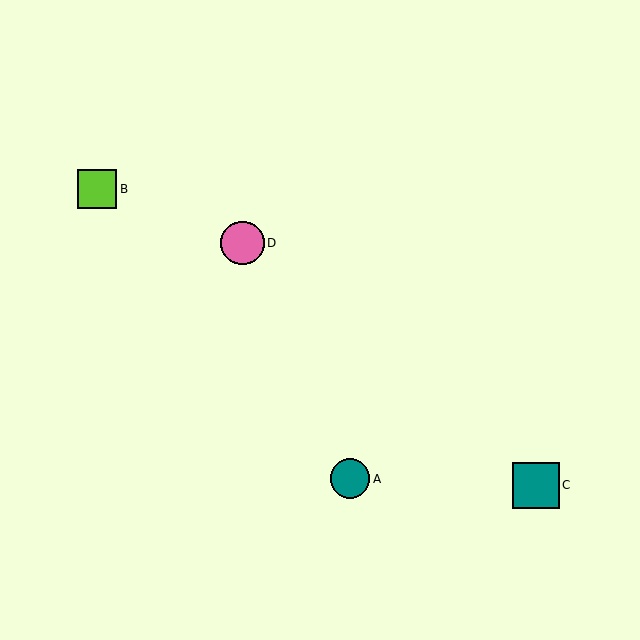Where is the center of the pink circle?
The center of the pink circle is at (243, 243).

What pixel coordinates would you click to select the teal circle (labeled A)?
Click at (350, 479) to select the teal circle A.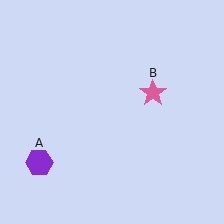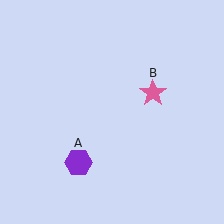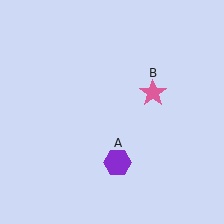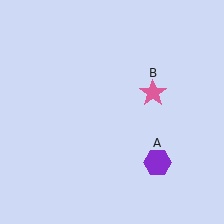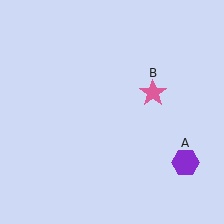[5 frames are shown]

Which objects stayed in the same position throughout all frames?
Pink star (object B) remained stationary.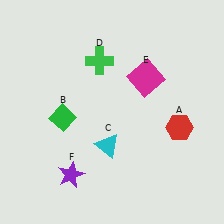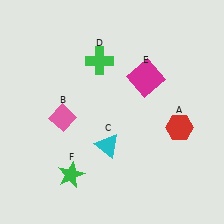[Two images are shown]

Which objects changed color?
B changed from green to pink. F changed from purple to green.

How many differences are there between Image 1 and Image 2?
There are 2 differences between the two images.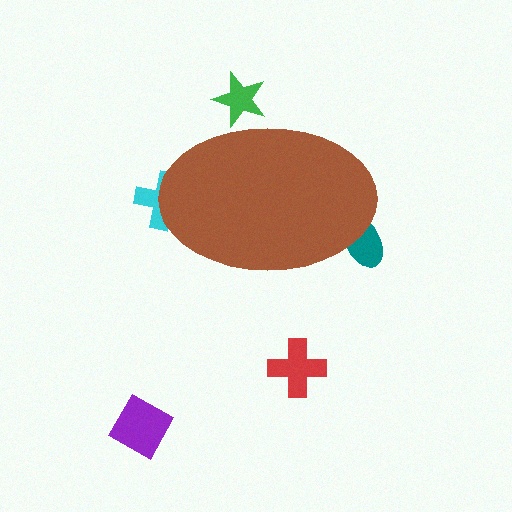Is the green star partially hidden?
Yes, the green star is partially hidden behind the brown ellipse.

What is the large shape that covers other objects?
A brown ellipse.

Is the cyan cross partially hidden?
Yes, the cyan cross is partially hidden behind the brown ellipse.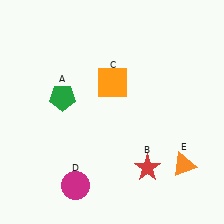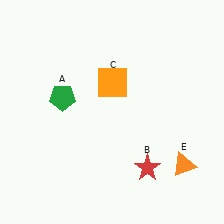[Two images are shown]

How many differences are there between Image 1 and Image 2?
There is 1 difference between the two images.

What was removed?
The magenta circle (D) was removed in Image 2.